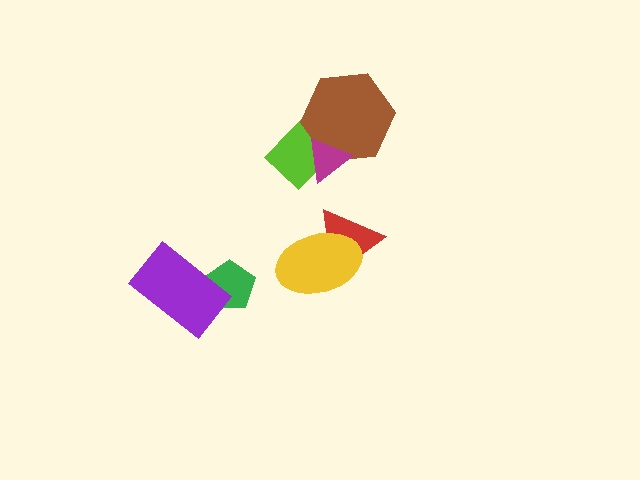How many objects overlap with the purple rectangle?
1 object overlaps with the purple rectangle.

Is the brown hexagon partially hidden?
Yes, it is partially covered by another shape.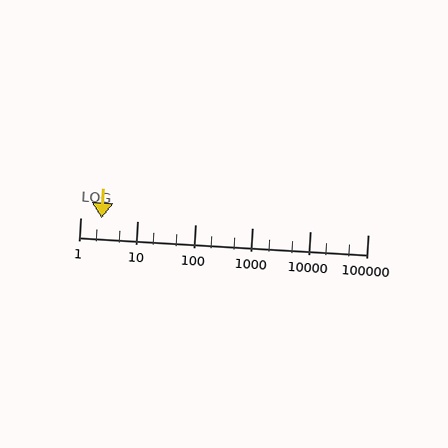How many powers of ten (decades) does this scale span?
The scale spans 5 decades, from 1 to 100000.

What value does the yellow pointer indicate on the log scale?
The pointer indicates approximately 2.4.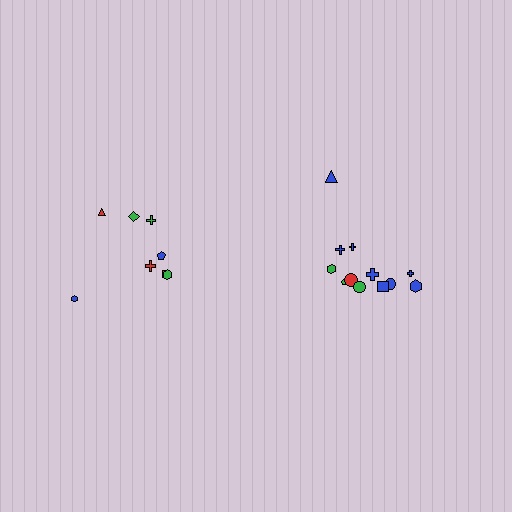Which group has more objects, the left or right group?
The right group.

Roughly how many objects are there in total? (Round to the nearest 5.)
Roughly 20 objects in total.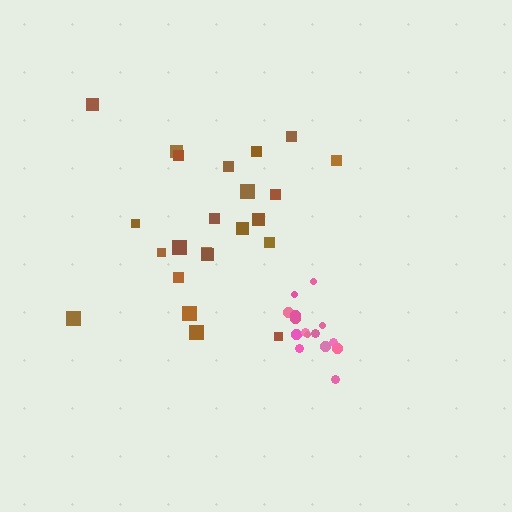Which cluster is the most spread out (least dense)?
Brown.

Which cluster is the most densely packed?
Pink.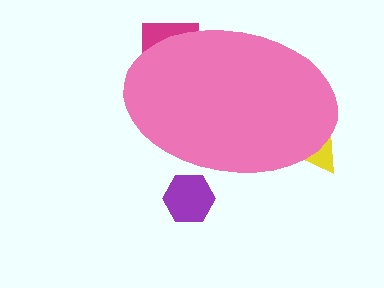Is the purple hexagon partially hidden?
Yes, the purple hexagon is partially hidden behind the pink ellipse.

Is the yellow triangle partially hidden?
Yes, the yellow triangle is partially hidden behind the pink ellipse.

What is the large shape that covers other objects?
A pink ellipse.